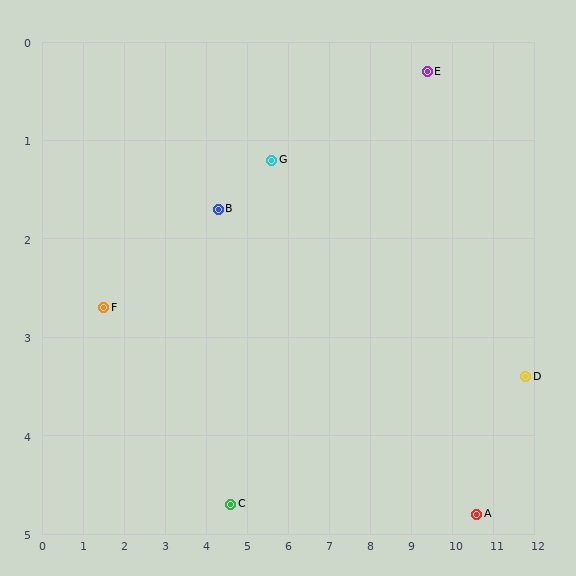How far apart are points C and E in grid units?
Points C and E are about 6.5 grid units apart.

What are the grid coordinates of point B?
Point B is at approximately (4.3, 1.7).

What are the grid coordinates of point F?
Point F is at approximately (1.5, 2.7).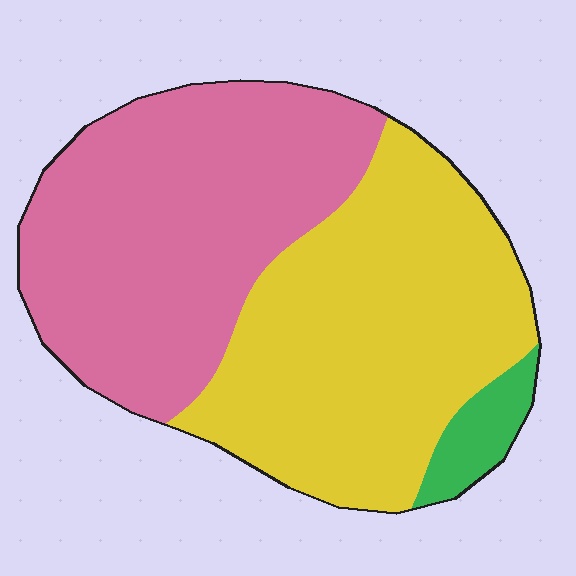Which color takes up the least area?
Green, at roughly 5%.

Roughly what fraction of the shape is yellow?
Yellow takes up about one half (1/2) of the shape.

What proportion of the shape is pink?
Pink covers about 45% of the shape.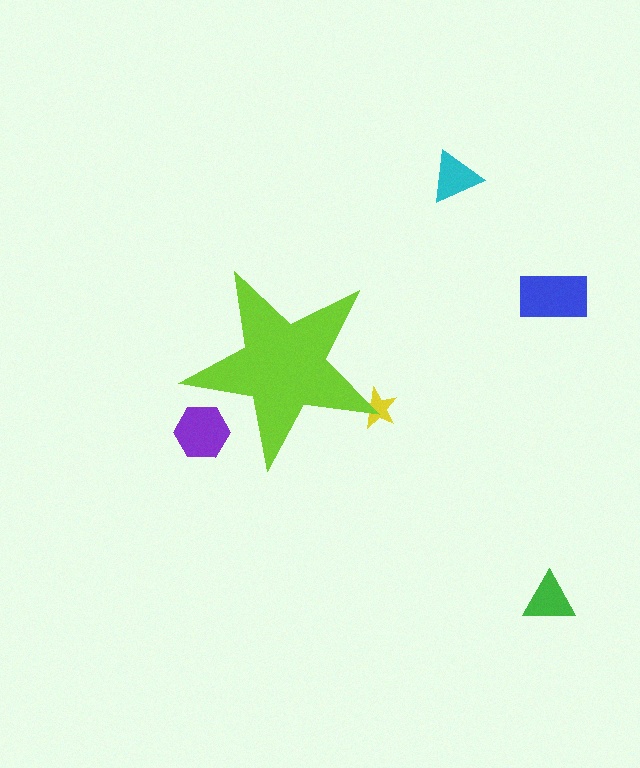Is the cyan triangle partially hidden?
No, the cyan triangle is fully visible.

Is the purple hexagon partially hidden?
Yes, the purple hexagon is partially hidden behind the lime star.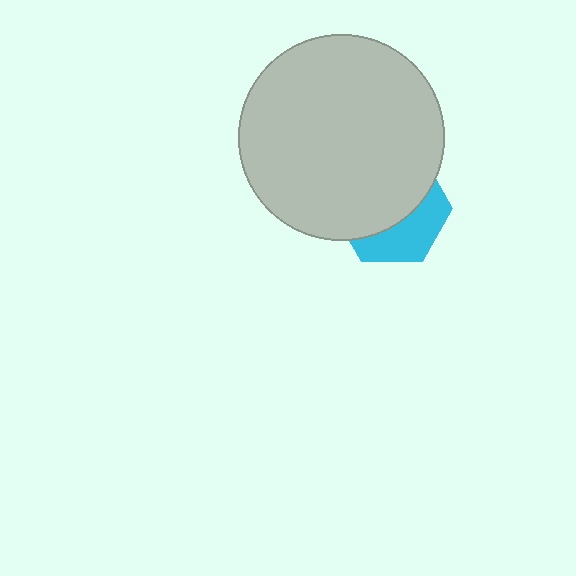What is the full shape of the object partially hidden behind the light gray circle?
The partially hidden object is a cyan hexagon.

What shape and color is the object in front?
The object in front is a light gray circle.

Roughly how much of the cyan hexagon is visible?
A small part of it is visible (roughly 37%).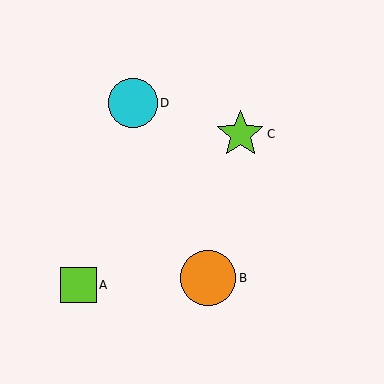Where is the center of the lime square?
The center of the lime square is at (79, 285).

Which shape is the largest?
The orange circle (labeled B) is the largest.